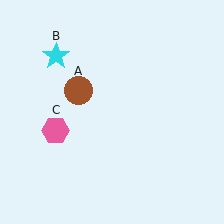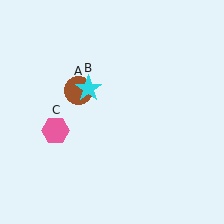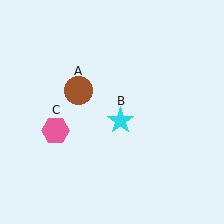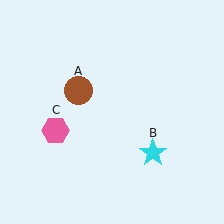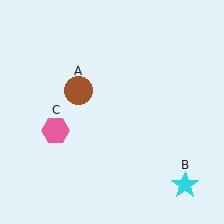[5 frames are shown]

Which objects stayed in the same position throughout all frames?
Brown circle (object A) and pink hexagon (object C) remained stationary.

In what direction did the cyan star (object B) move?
The cyan star (object B) moved down and to the right.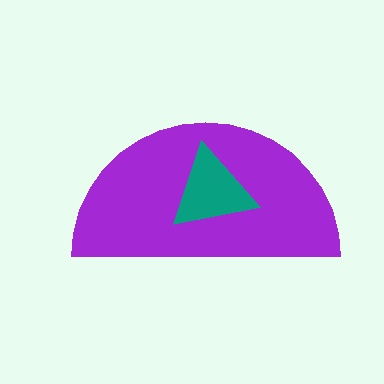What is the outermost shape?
The purple semicircle.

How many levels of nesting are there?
2.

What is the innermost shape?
The teal triangle.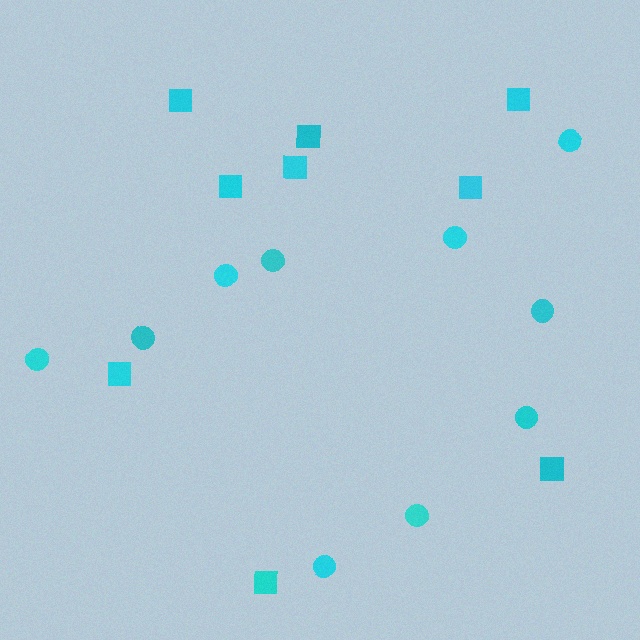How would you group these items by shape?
There are 2 groups: one group of squares (9) and one group of circles (10).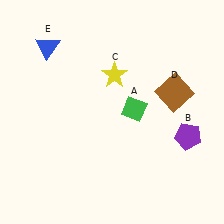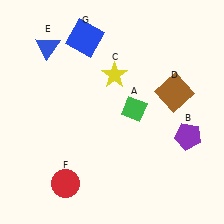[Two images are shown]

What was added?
A red circle (F), a blue square (G) were added in Image 2.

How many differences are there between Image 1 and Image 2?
There are 2 differences between the two images.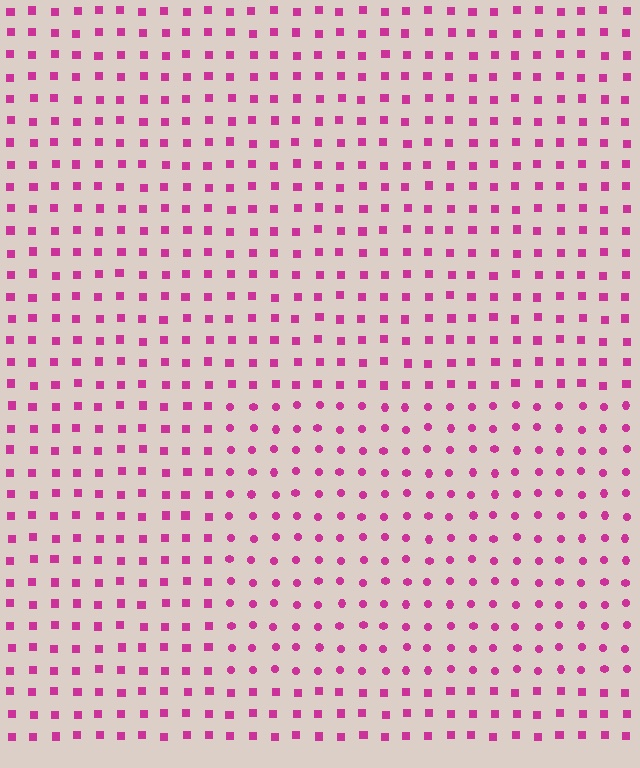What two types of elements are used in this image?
The image uses circles inside the rectangle region and squares outside it.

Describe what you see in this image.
The image is filled with small magenta elements arranged in a uniform grid. A rectangle-shaped region contains circles, while the surrounding area contains squares. The boundary is defined purely by the change in element shape.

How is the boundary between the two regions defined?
The boundary is defined by a change in element shape: circles inside vs. squares outside. All elements share the same color and spacing.